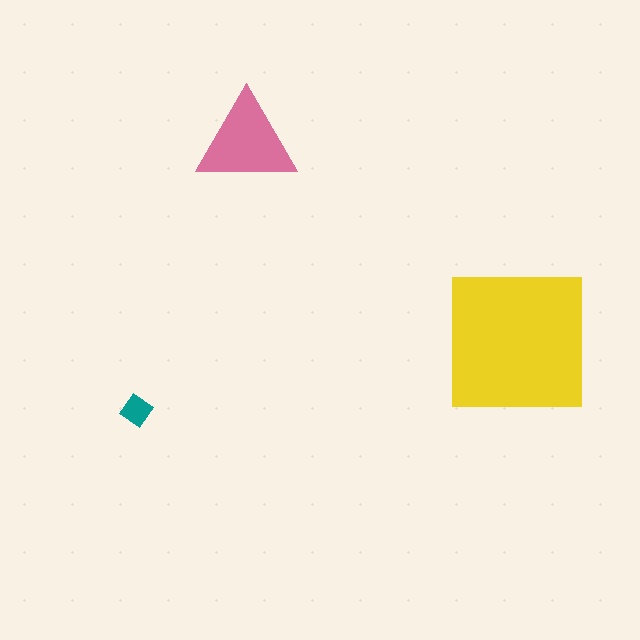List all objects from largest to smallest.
The yellow square, the pink triangle, the teal diamond.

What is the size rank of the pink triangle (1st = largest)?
2nd.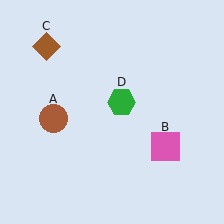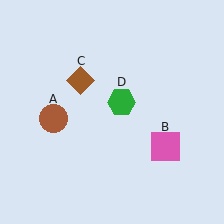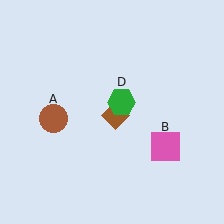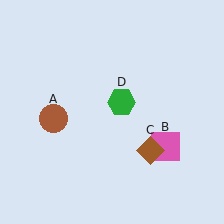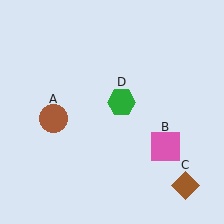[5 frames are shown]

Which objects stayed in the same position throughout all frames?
Brown circle (object A) and pink square (object B) and green hexagon (object D) remained stationary.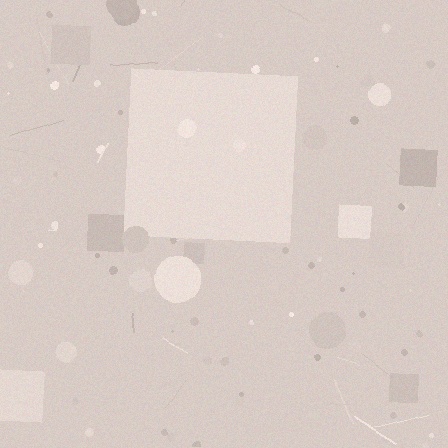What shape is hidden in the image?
A square is hidden in the image.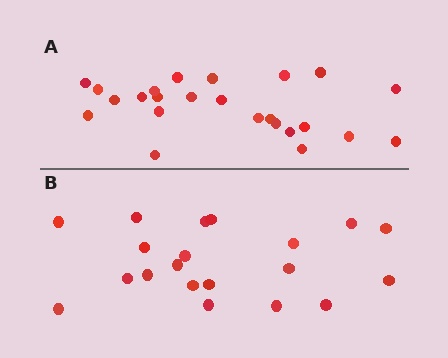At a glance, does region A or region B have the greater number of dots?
Region A (the top region) has more dots.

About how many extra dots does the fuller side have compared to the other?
Region A has about 4 more dots than region B.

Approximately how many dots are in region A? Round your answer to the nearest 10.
About 20 dots. (The exact count is 24, which rounds to 20.)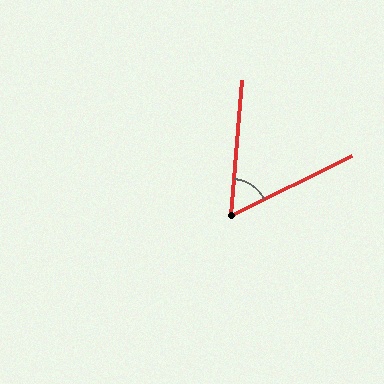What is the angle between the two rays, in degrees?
Approximately 59 degrees.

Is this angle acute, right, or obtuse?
It is acute.